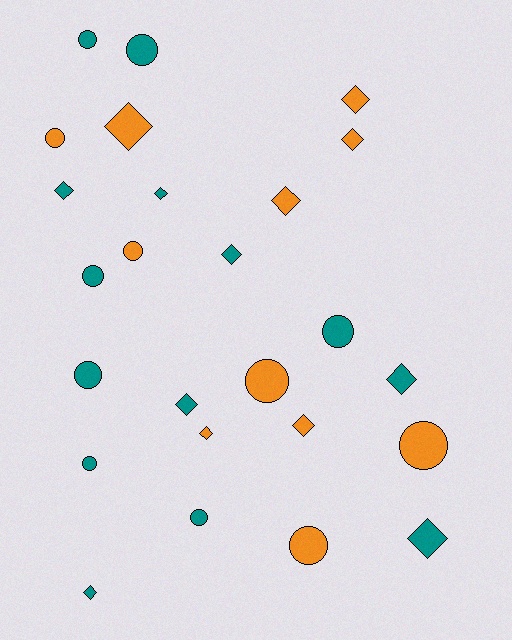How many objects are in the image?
There are 25 objects.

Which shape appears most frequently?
Diamond, with 13 objects.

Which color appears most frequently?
Teal, with 14 objects.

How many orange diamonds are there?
There are 6 orange diamonds.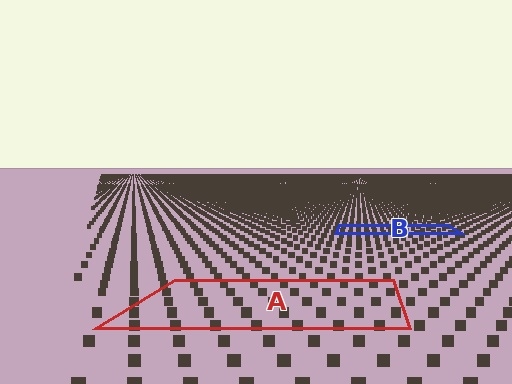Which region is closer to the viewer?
Region A is closer. The texture elements there are larger and more spread out.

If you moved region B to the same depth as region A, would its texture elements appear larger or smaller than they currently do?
They would appear larger. At a closer depth, the same texture elements are projected at a bigger on-screen size.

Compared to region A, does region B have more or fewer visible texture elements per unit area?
Region B has more texture elements per unit area — they are packed more densely because it is farther away.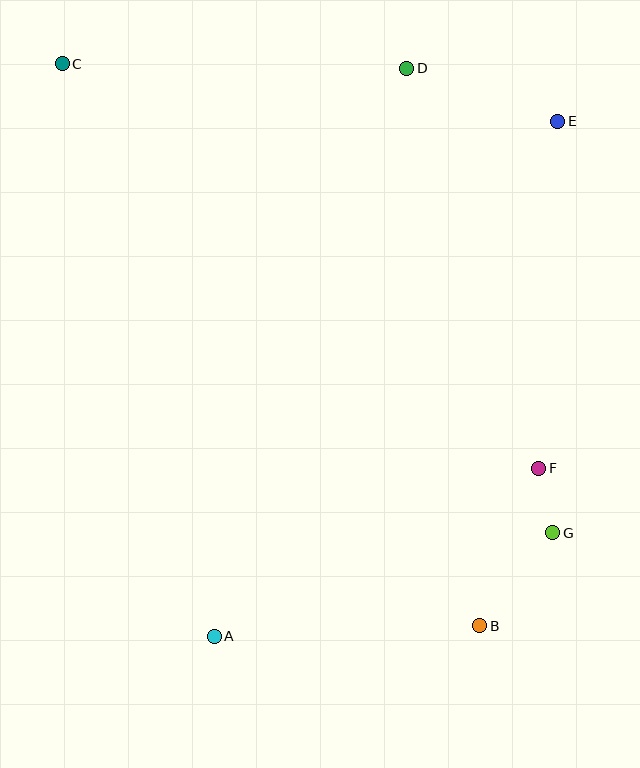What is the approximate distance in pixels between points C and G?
The distance between C and G is approximately 679 pixels.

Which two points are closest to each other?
Points F and G are closest to each other.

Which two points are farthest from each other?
Points B and C are farthest from each other.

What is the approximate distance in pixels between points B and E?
The distance between B and E is approximately 511 pixels.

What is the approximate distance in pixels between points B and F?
The distance between B and F is approximately 168 pixels.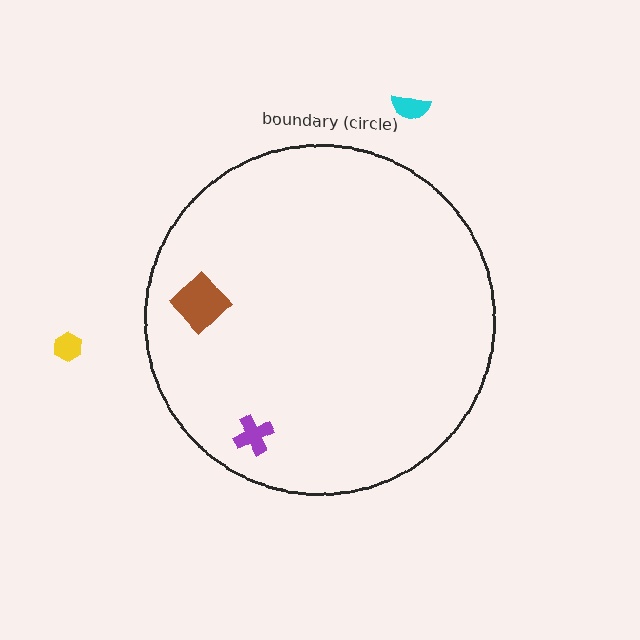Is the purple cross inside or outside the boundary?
Inside.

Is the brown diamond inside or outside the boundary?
Inside.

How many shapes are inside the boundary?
2 inside, 2 outside.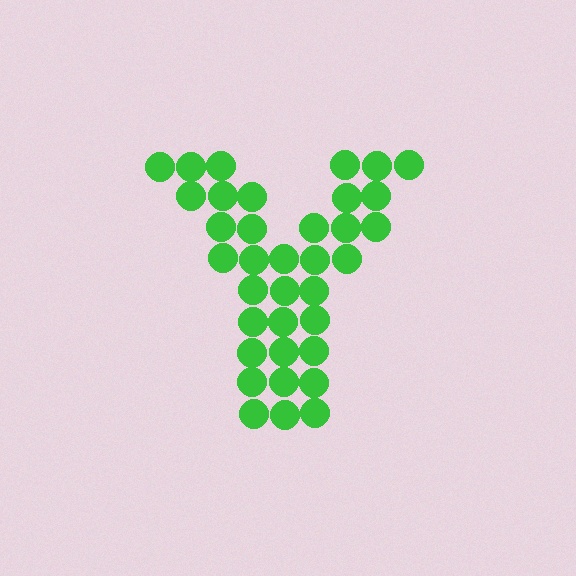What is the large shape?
The large shape is the letter Y.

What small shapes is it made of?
It is made of small circles.